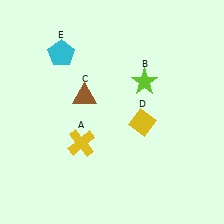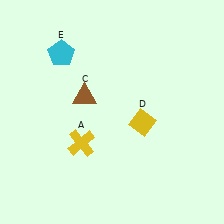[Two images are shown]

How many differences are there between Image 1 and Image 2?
There is 1 difference between the two images.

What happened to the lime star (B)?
The lime star (B) was removed in Image 2. It was in the top-right area of Image 1.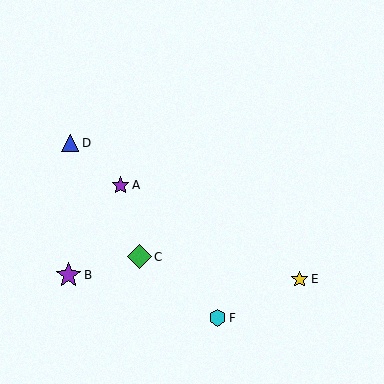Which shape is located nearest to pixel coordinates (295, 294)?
The yellow star (labeled E) at (300, 279) is nearest to that location.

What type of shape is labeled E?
Shape E is a yellow star.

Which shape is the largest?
The purple star (labeled B) is the largest.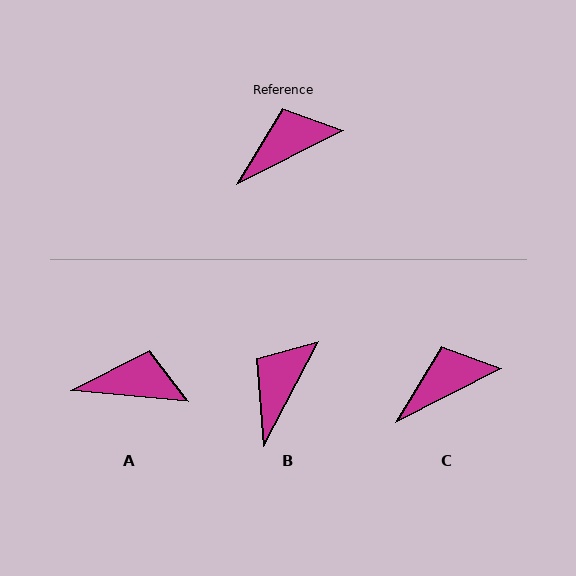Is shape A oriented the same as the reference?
No, it is off by about 32 degrees.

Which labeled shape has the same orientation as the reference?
C.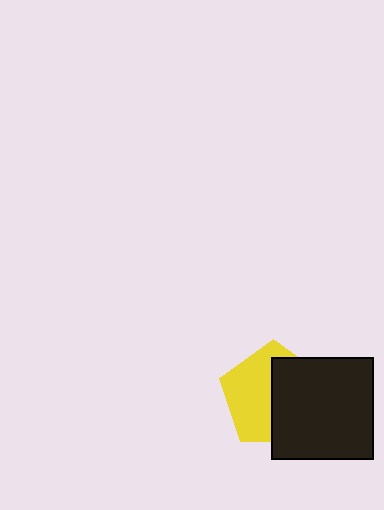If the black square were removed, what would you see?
You would see the complete yellow pentagon.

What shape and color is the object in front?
The object in front is a black square.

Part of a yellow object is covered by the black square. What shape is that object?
It is a pentagon.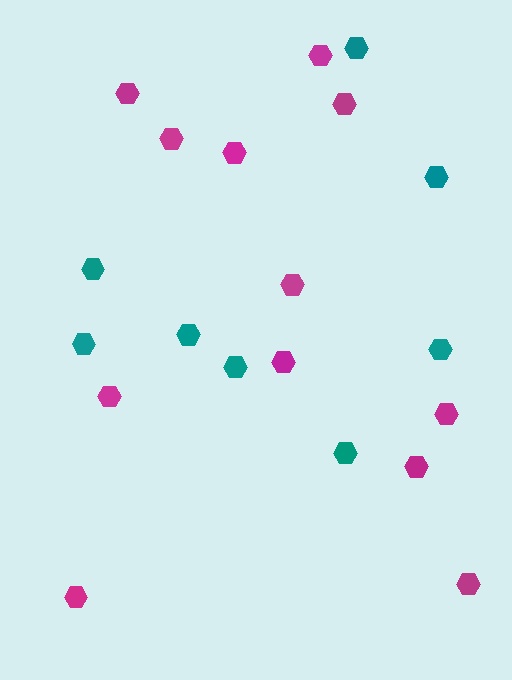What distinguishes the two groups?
There are 2 groups: one group of magenta hexagons (12) and one group of teal hexagons (8).